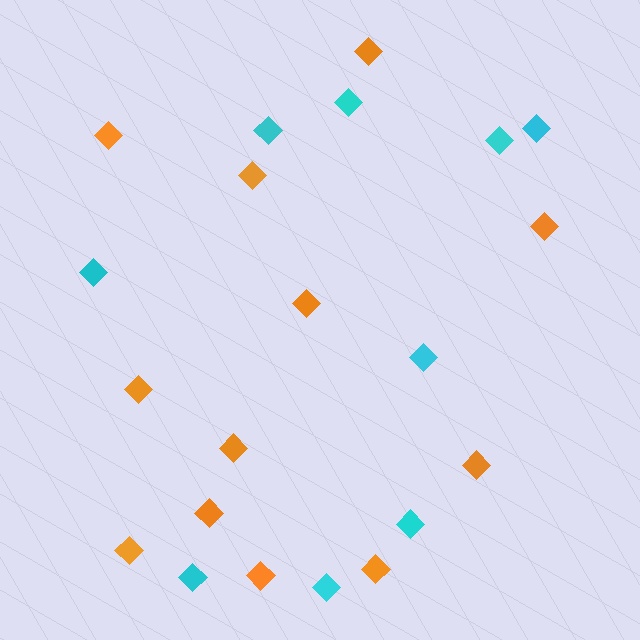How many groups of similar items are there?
There are 2 groups: one group of orange diamonds (12) and one group of cyan diamonds (9).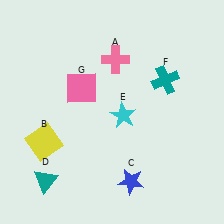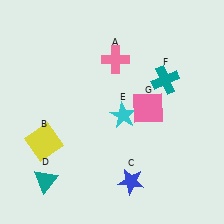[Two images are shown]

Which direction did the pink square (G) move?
The pink square (G) moved right.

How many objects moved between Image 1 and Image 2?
1 object moved between the two images.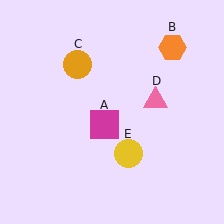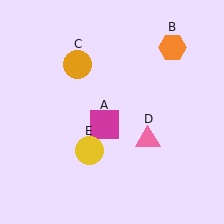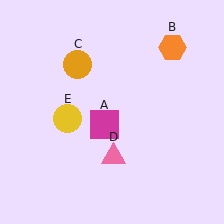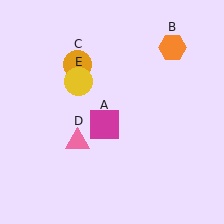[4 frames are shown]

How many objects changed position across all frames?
2 objects changed position: pink triangle (object D), yellow circle (object E).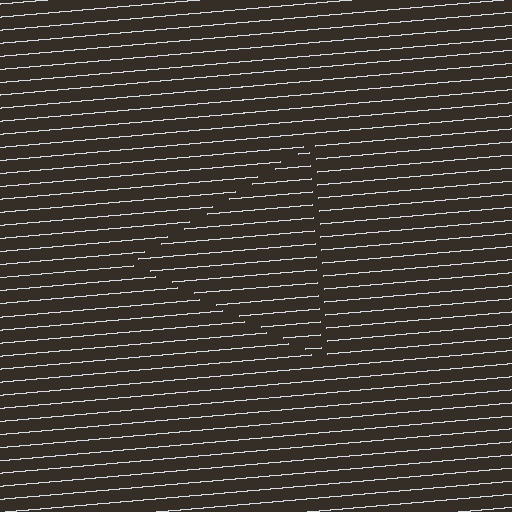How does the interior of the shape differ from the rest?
The interior of the shape contains the same grating, shifted by half a period — the contour is defined by the phase discontinuity where line-ends from the inner and outer gratings abut.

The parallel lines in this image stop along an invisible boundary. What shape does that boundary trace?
An illusory triangle. The interior of the shape contains the same grating, shifted by half a period — the contour is defined by the phase discontinuity where line-ends from the inner and outer gratings abut.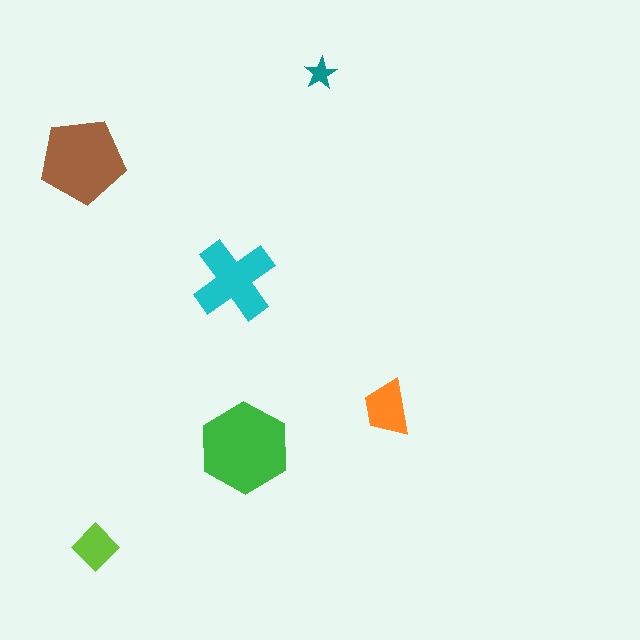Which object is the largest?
The green hexagon.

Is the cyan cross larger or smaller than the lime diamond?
Larger.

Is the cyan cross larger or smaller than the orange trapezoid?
Larger.